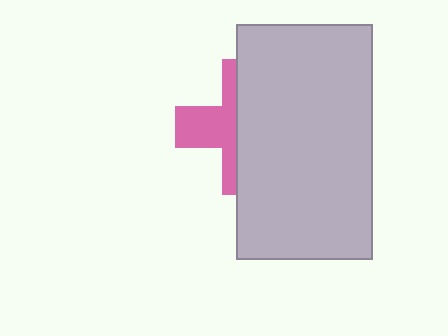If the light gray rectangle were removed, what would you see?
You would see the complete pink cross.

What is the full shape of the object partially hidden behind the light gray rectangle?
The partially hidden object is a pink cross.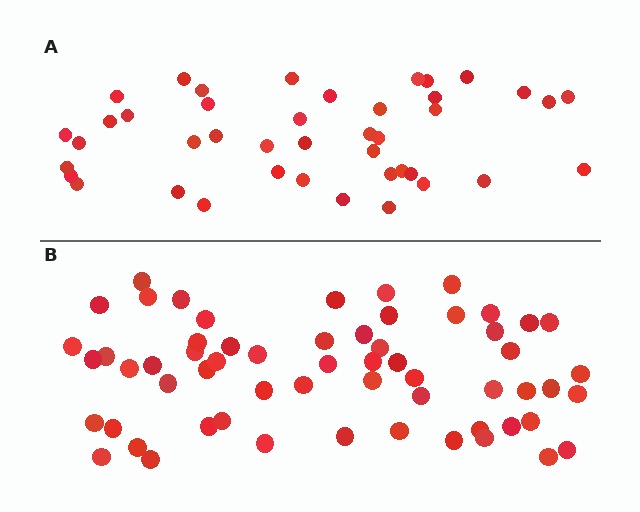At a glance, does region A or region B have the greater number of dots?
Region B (the bottom region) has more dots.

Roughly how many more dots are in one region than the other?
Region B has approximately 20 more dots than region A.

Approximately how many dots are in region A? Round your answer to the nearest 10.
About 40 dots. (The exact count is 42, which rounds to 40.)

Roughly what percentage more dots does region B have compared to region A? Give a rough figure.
About 45% more.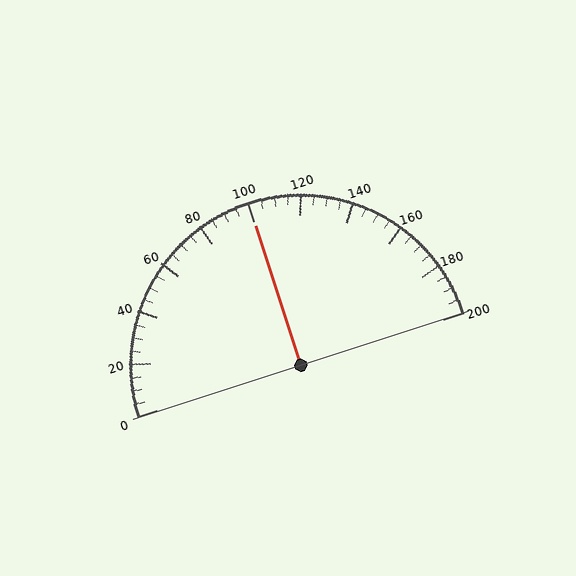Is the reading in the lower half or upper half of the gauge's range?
The reading is in the upper half of the range (0 to 200).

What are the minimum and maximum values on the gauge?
The gauge ranges from 0 to 200.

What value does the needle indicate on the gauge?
The needle indicates approximately 100.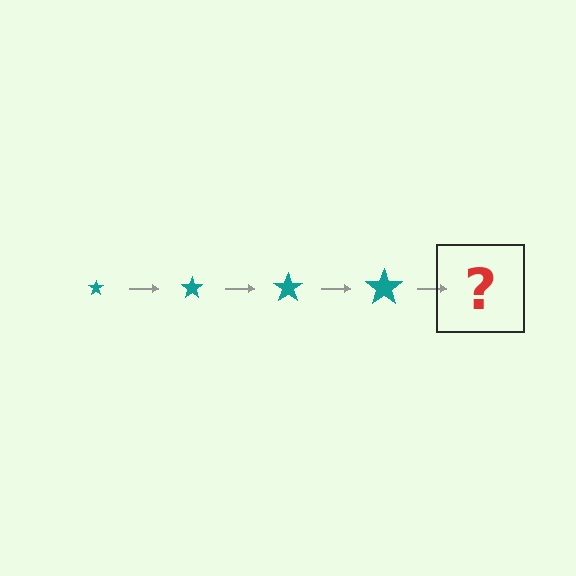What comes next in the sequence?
The next element should be a teal star, larger than the previous one.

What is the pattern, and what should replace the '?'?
The pattern is that the star gets progressively larger each step. The '?' should be a teal star, larger than the previous one.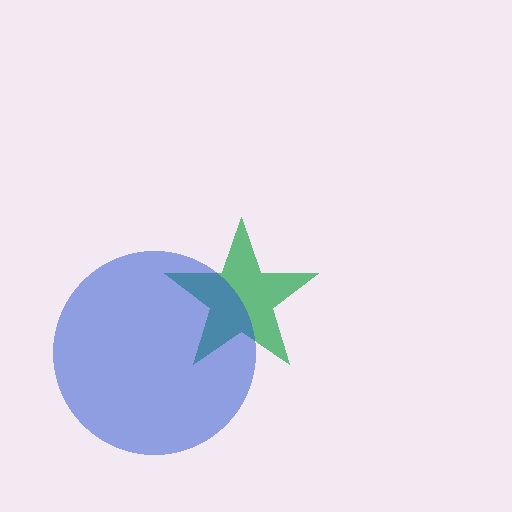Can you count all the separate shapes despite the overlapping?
Yes, there are 2 separate shapes.